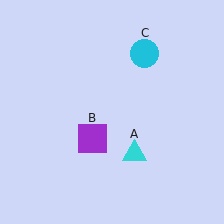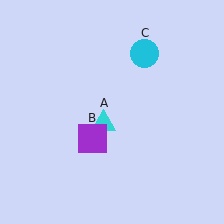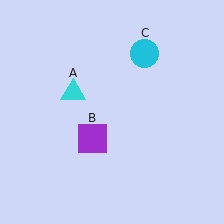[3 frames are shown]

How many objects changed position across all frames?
1 object changed position: cyan triangle (object A).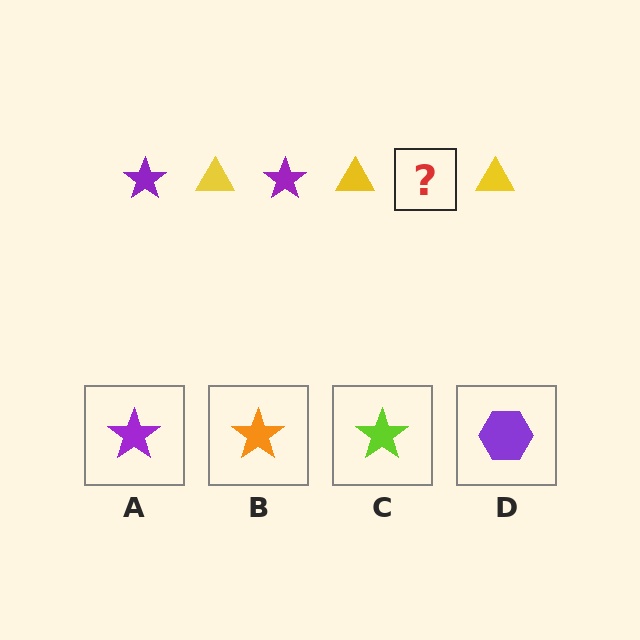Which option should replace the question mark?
Option A.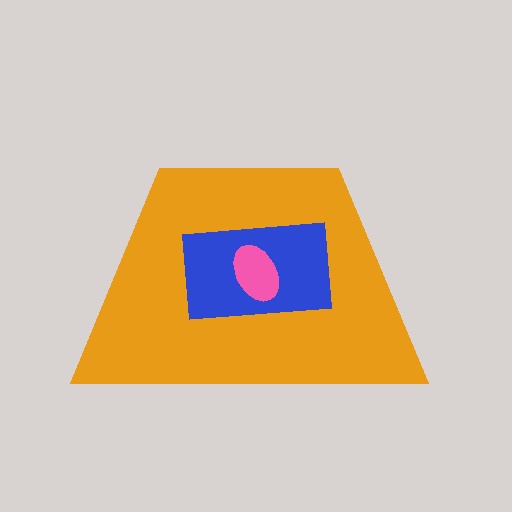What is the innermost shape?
The pink ellipse.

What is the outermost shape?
The orange trapezoid.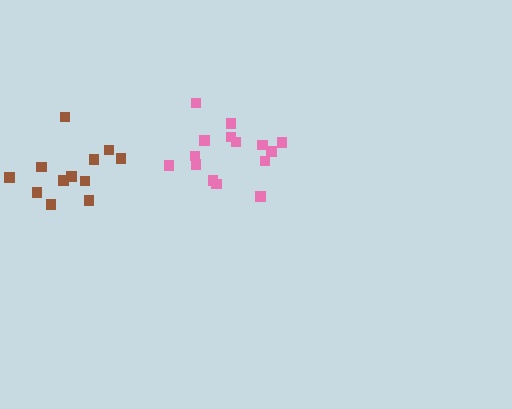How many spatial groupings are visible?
There are 2 spatial groupings.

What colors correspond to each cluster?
The clusters are colored: brown, pink.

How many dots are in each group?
Group 1: 12 dots, Group 2: 15 dots (27 total).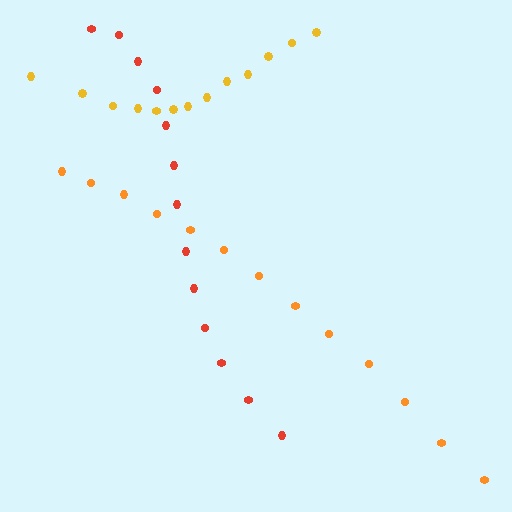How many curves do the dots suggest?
There are 3 distinct paths.